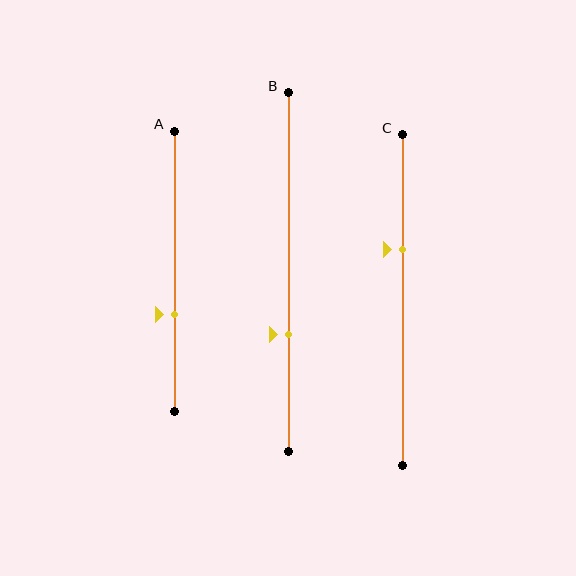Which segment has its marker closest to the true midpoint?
Segment C has its marker closest to the true midpoint.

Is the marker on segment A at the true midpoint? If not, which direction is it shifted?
No, the marker on segment A is shifted downward by about 16% of the segment length.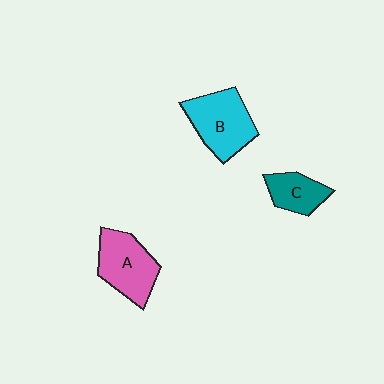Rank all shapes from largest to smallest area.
From largest to smallest: B (cyan), A (pink), C (teal).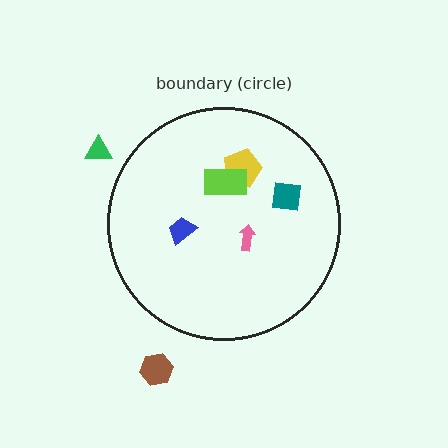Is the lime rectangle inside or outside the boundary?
Inside.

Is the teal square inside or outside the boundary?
Inside.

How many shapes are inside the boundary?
5 inside, 2 outside.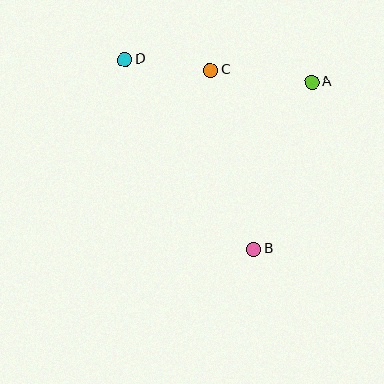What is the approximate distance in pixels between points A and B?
The distance between A and B is approximately 177 pixels.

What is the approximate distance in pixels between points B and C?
The distance between B and C is approximately 184 pixels.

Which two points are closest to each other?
Points C and D are closest to each other.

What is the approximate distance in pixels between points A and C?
The distance between A and C is approximately 102 pixels.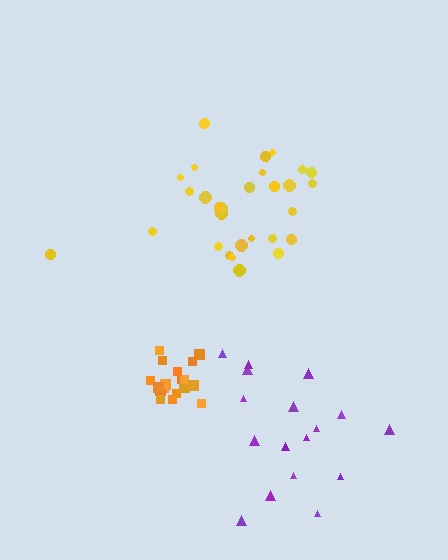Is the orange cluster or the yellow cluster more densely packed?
Orange.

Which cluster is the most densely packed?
Orange.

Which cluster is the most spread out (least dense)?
Purple.